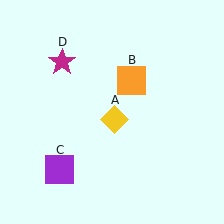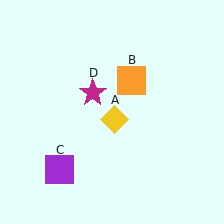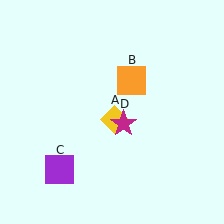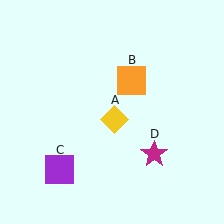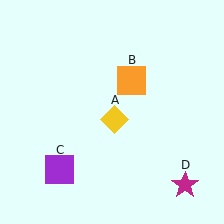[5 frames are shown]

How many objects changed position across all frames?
1 object changed position: magenta star (object D).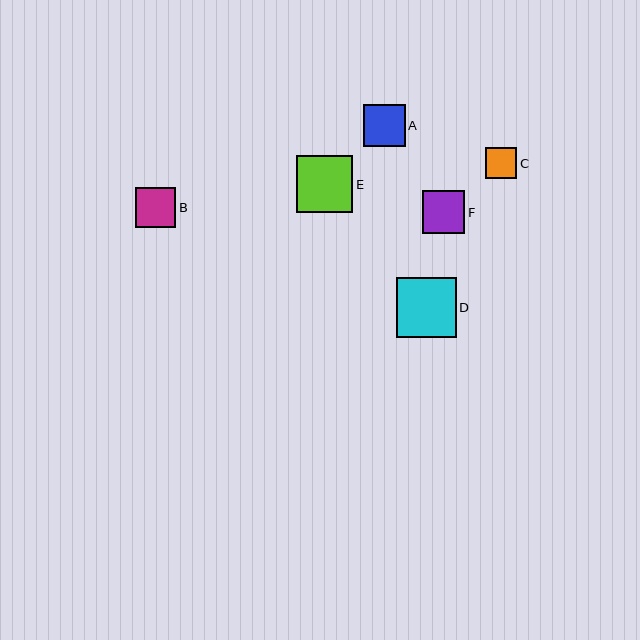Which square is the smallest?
Square C is the smallest with a size of approximately 31 pixels.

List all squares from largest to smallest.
From largest to smallest: D, E, F, A, B, C.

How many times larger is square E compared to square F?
Square E is approximately 1.3 times the size of square F.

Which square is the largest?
Square D is the largest with a size of approximately 60 pixels.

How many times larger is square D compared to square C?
Square D is approximately 1.9 times the size of square C.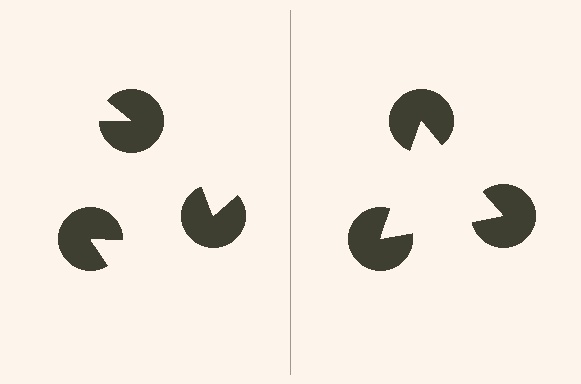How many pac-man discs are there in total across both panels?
6 — 3 on each side.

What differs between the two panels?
The pac-man discs are positioned identically on both sides; only the wedge orientations differ. On the right they align to a triangle; on the left they are misaligned.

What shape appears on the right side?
An illusory triangle.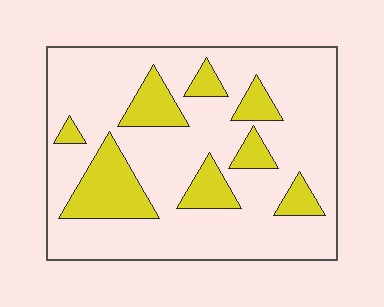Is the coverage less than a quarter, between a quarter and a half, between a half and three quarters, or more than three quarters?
Less than a quarter.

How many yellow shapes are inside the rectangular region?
8.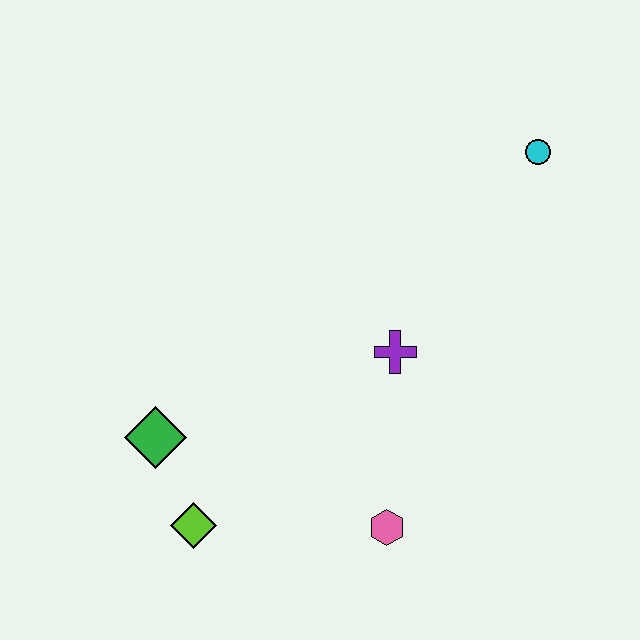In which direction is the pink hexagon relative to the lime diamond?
The pink hexagon is to the right of the lime diamond.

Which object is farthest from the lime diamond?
The cyan circle is farthest from the lime diamond.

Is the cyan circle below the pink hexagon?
No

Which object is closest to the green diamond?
The lime diamond is closest to the green diamond.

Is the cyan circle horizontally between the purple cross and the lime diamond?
No